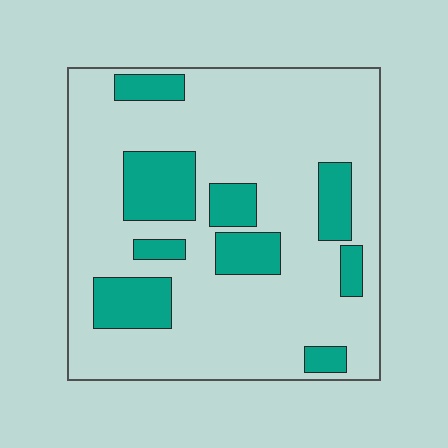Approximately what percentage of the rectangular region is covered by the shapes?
Approximately 25%.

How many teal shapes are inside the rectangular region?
9.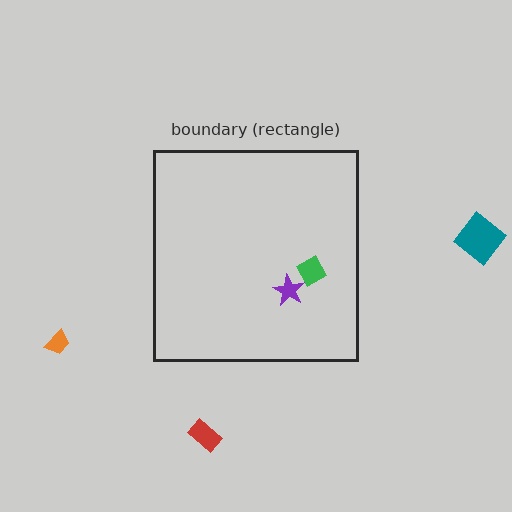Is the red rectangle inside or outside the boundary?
Outside.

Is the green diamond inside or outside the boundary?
Inside.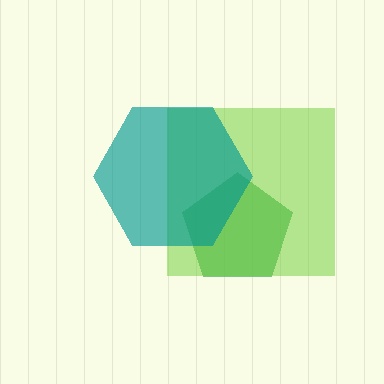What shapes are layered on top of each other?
The layered shapes are: a green pentagon, a lime square, a teal hexagon.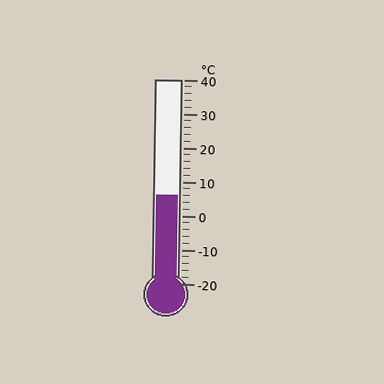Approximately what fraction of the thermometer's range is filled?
The thermometer is filled to approximately 45% of its range.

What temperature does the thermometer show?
The thermometer shows approximately 6°C.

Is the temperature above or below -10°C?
The temperature is above -10°C.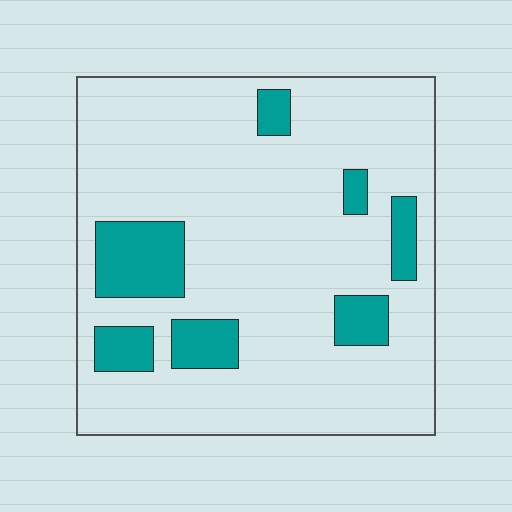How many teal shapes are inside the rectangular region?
7.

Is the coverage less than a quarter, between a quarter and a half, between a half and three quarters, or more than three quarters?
Less than a quarter.